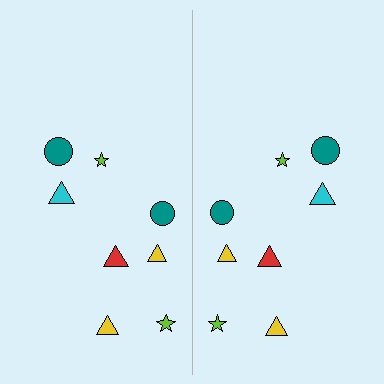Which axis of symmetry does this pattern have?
The pattern has a vertical axis of symmetry running through the center of the image.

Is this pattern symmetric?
Yes, this pattern has bilateral (reflection) symmetry.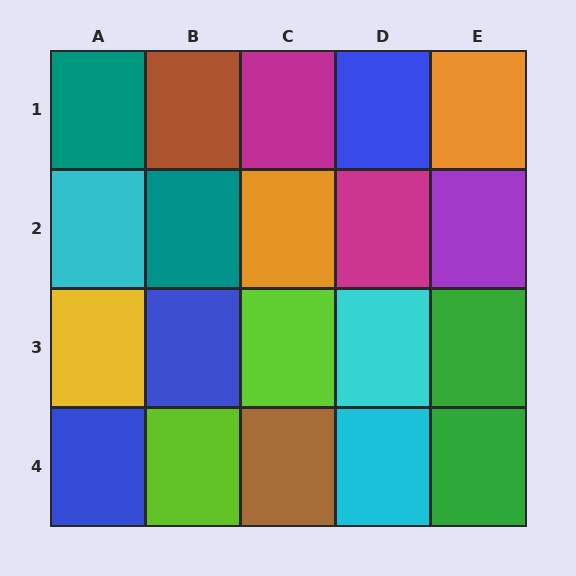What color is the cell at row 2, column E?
Purple.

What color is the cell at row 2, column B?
Teal.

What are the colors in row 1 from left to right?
Teal, brown, magenta, blue, orange.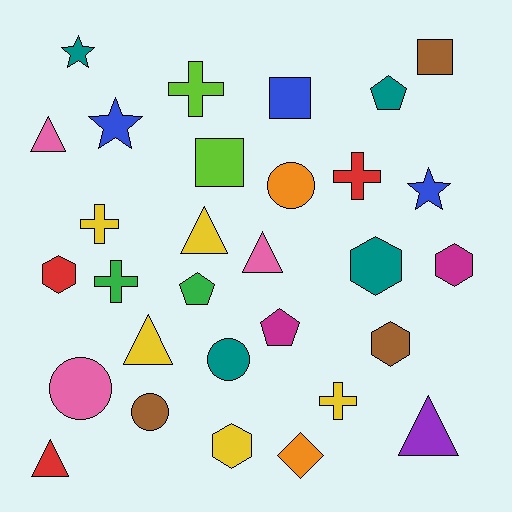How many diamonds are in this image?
There is 1 diamond.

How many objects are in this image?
There are 30 objects.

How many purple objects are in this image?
There is 1 purple object.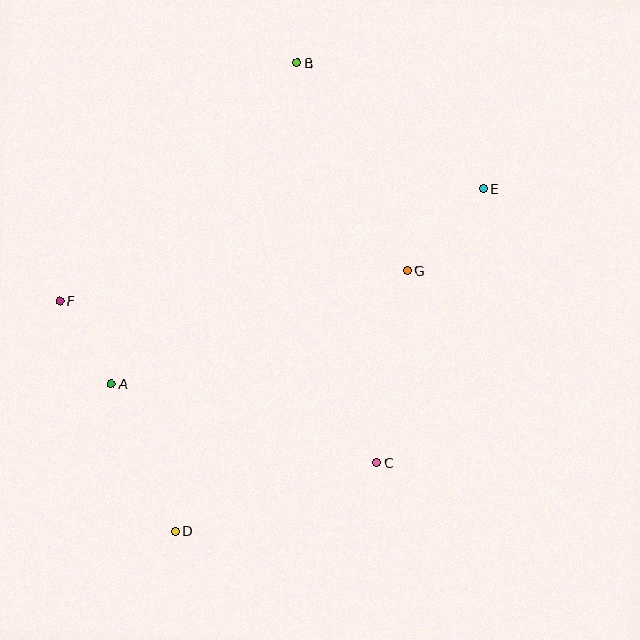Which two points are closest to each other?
Points A and F are closest to each other.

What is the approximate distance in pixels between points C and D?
The distance between C and D is approximately 212 pixels.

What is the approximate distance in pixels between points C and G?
The distance between C and G is approximately 195 pixels.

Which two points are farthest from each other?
Points B and D are farthest from each other.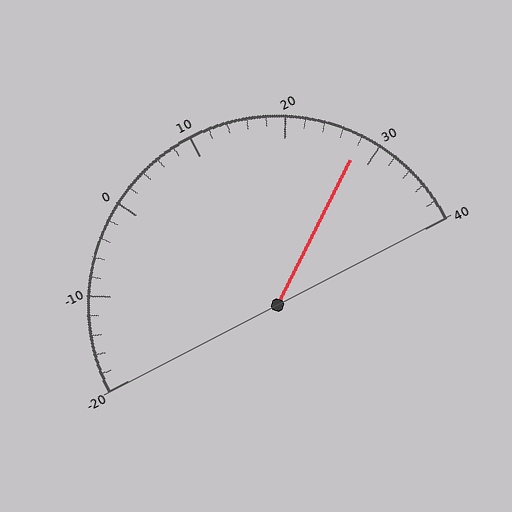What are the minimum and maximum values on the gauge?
The gauge ranges from -20 to 40.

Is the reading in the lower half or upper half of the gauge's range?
The reading is in the upper half of the range (-20 to 40).